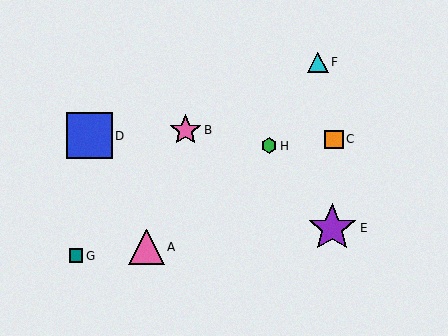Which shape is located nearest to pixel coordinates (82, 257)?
The teal square (labeled G) at (76, 256) is nearest to that location.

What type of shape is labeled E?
Shape E is a purple star.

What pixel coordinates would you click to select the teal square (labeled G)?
Click at (76, 256) to select the teal square G.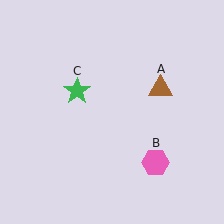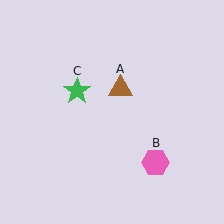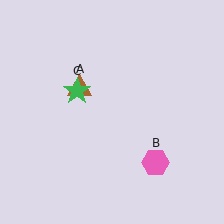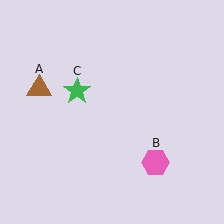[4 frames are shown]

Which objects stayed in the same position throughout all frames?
Pink hexagon (object B) and green star (object C) remained stationary.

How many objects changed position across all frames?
1 object changed position: brown triangle (object A).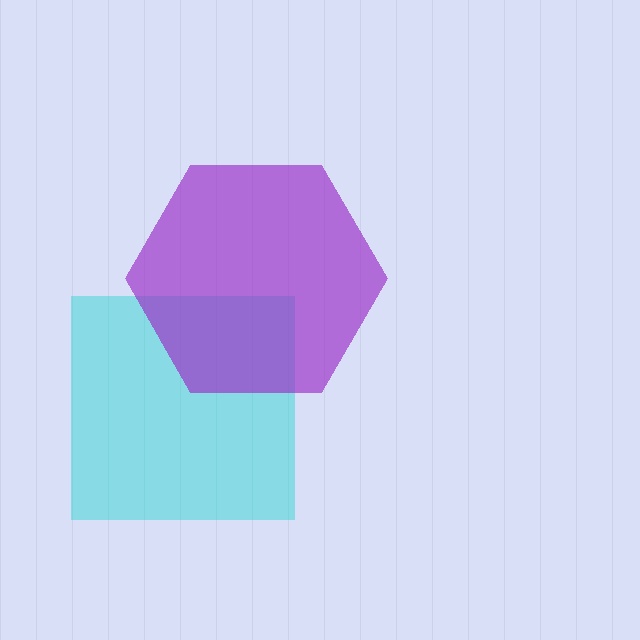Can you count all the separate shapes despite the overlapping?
Yes, there are 2 separate shapes.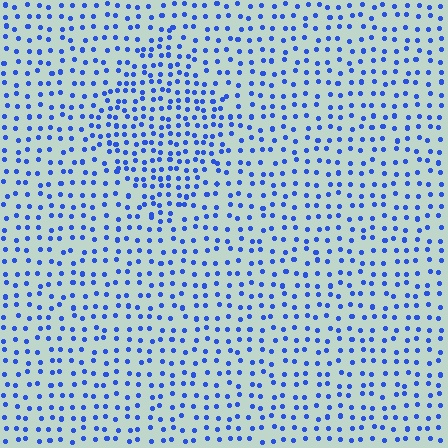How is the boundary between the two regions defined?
The boundary is defined by a change in element density (approximately 1.6x ratio). All elements are the same color, size, and shape.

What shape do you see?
I see a diamond.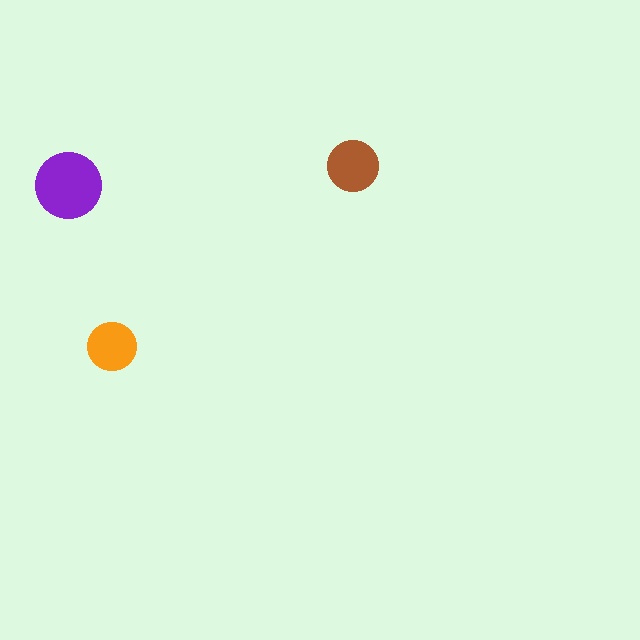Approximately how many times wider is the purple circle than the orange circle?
About 1.5 times wider.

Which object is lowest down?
The orange circle is bottommost.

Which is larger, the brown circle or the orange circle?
The brown one.